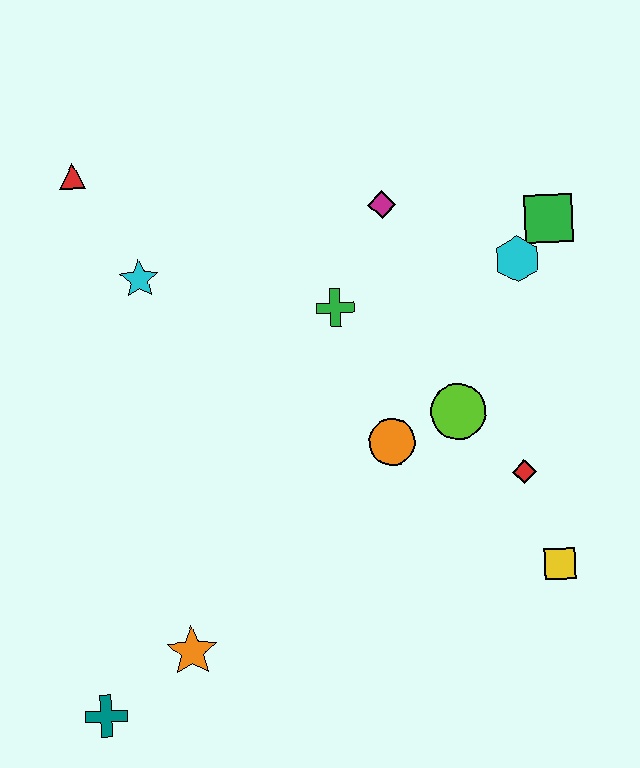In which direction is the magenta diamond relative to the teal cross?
The magenta diamond is above the teal cross.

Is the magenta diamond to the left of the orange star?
No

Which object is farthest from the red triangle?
The yellow square is farthest from the red triangle.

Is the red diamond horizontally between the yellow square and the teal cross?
Yes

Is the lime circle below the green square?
Yes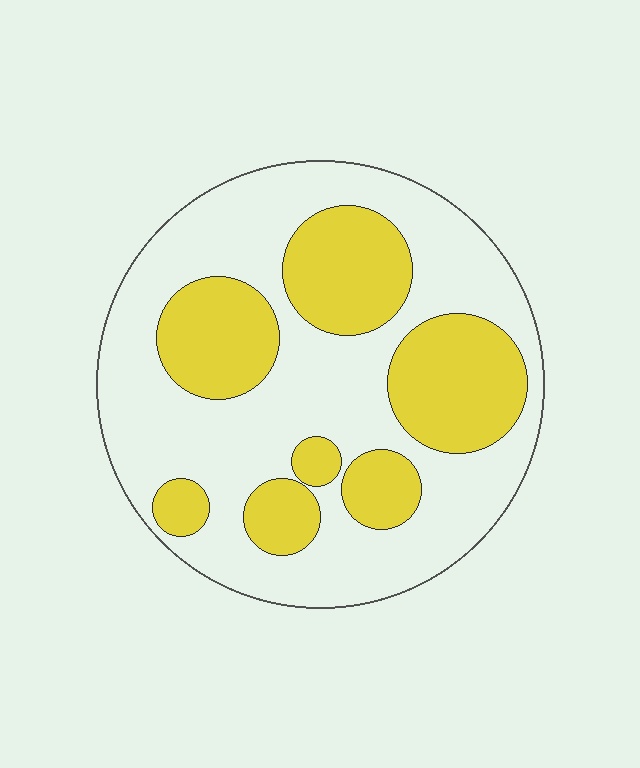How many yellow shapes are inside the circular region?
7.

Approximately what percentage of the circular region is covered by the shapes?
Approximately 35%.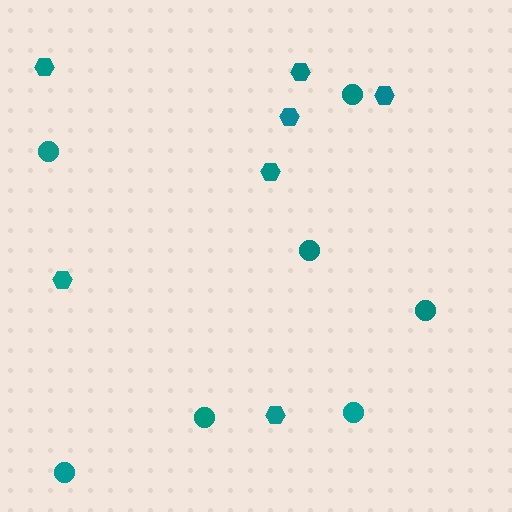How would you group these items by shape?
There are 2 groups: one group of circles (7) and one group of hexagons (7).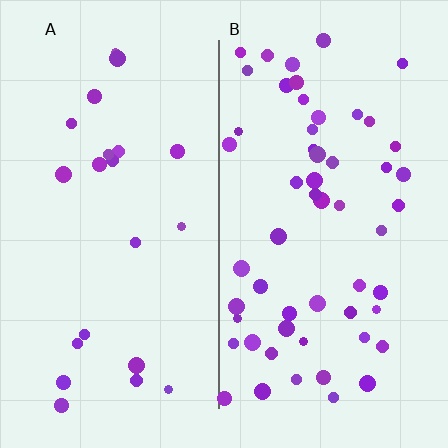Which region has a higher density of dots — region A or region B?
B (the right).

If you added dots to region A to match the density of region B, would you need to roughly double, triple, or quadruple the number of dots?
Approximately triple.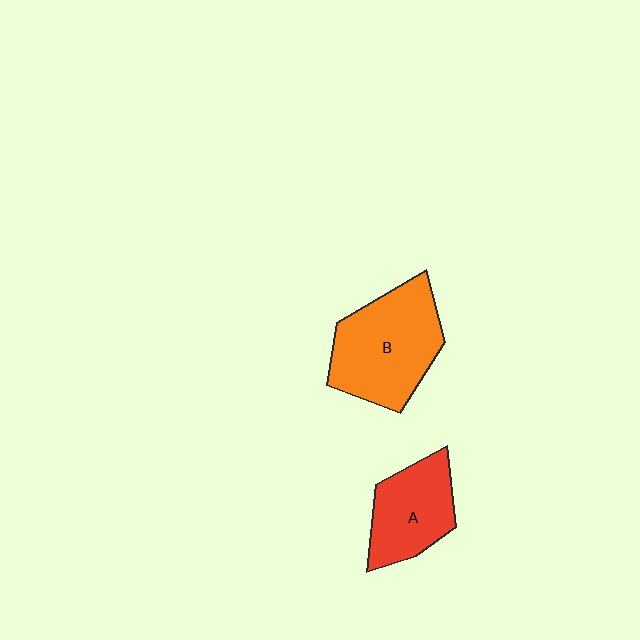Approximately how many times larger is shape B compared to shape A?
Approximately 1.4 times.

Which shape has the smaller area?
Shape A (red).